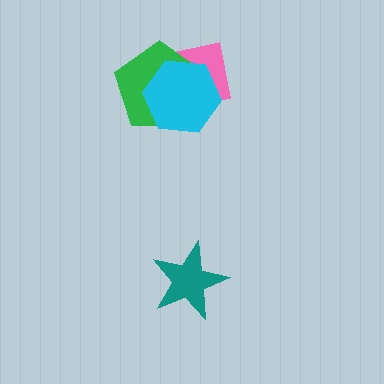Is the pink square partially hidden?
Yes, it is partially covered by another shape.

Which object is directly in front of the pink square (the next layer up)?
The green pentagon is directly in front of the pink square.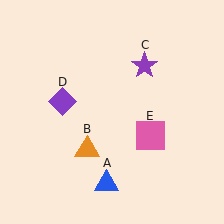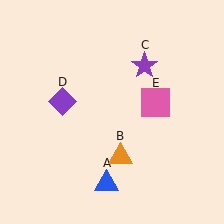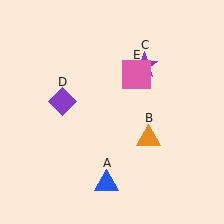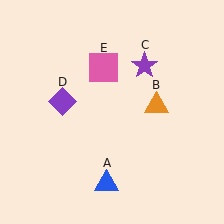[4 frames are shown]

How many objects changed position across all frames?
2 objects changed position: orange triangle (object B), pink square (object E).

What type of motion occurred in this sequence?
The orange triangle (object B), pink square (object E) rotated counterclockwise around the center of the scene.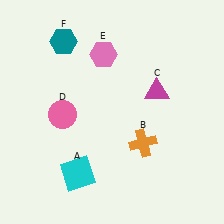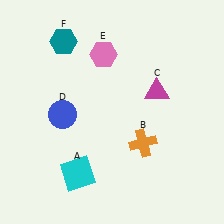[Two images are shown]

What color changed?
The circle (D) changed from pink in Image 1 to blue in Image 2.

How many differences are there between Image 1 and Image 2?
There is 1 difference between the two images.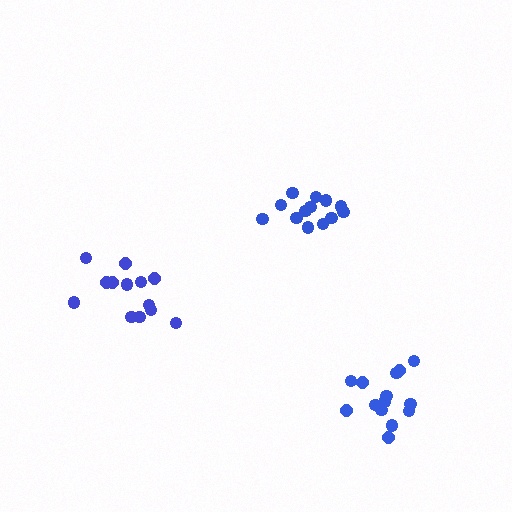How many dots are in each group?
Group 1: 14 dots, Group 2: 13 dots, Group 3: 13 dots (40 total).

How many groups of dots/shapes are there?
There are 3 groups.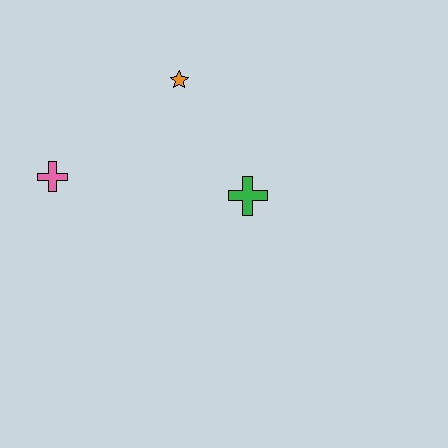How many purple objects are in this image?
There are no purple objects.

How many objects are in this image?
There are 3 objects.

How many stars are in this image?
There is 1 star.